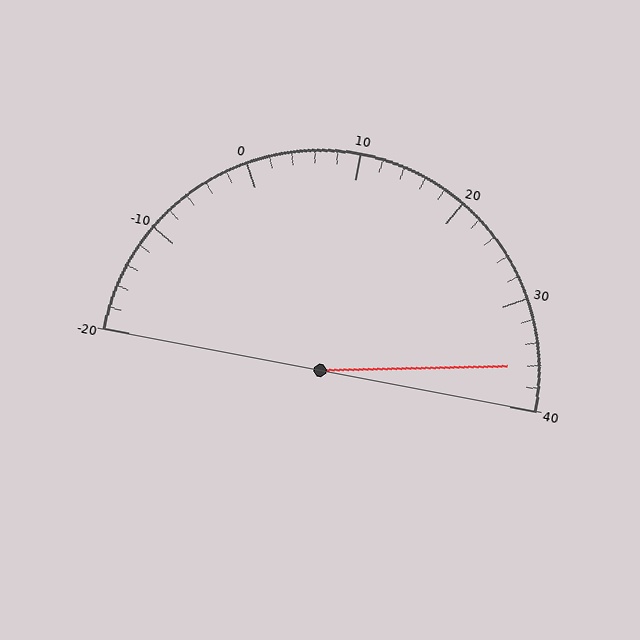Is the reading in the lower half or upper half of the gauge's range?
The reading is in the upper half of the range (-20 to 40).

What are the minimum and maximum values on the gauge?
The gauge ranges from -20 to 40.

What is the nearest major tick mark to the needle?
The nearest major tick mark is 40.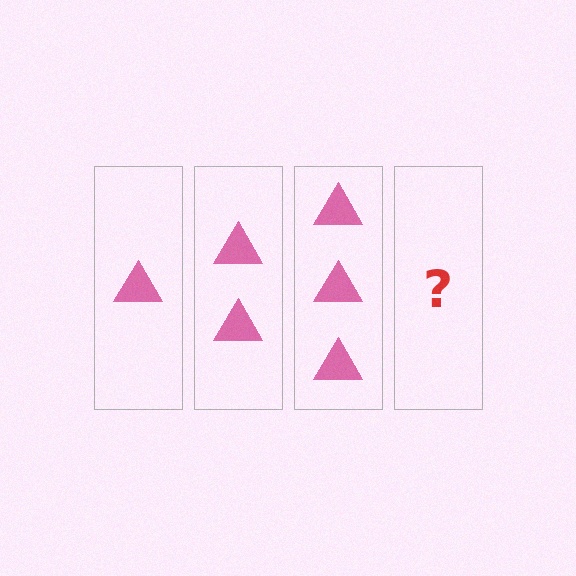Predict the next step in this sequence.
The next step is 4 triangles.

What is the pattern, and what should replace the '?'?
The pattern is that each step adds one more triangle. The '?' should be 4 triangles.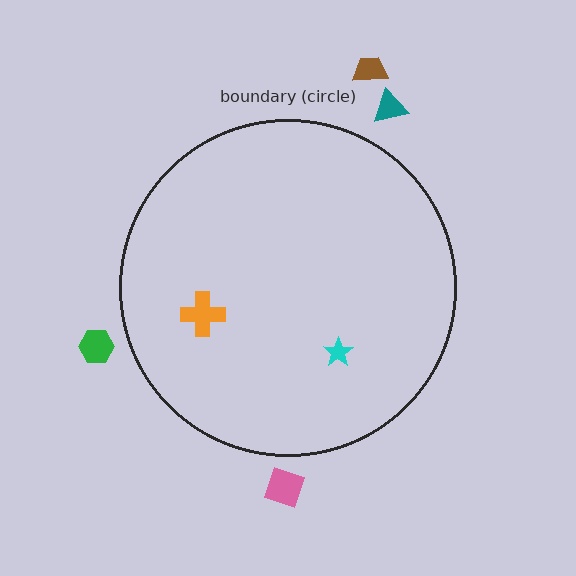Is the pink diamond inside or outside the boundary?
Outside.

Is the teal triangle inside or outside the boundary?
Outside.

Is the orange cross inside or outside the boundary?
Inside.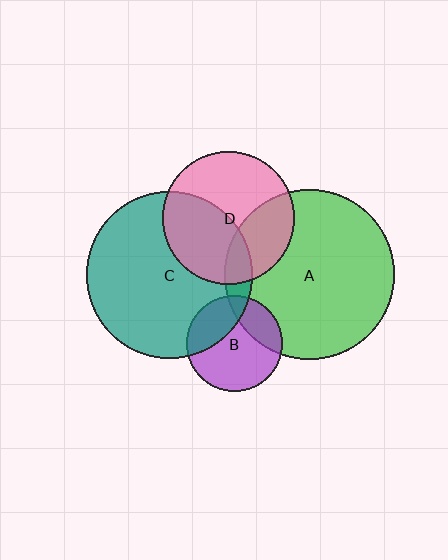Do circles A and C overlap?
Yes.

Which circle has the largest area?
Circle A (green).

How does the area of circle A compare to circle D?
Approximately 1.6 times.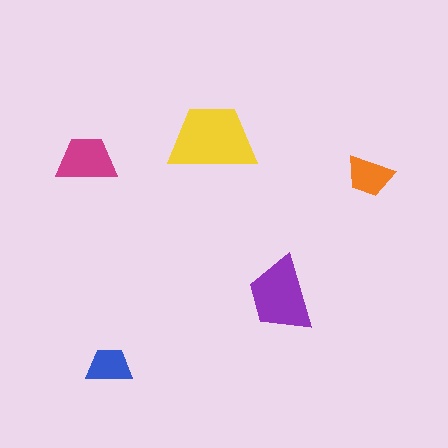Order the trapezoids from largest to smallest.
the yellow one, the purple one, the magenta one, the orange one, the blue one.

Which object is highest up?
The yellow trapezoid is topmost.